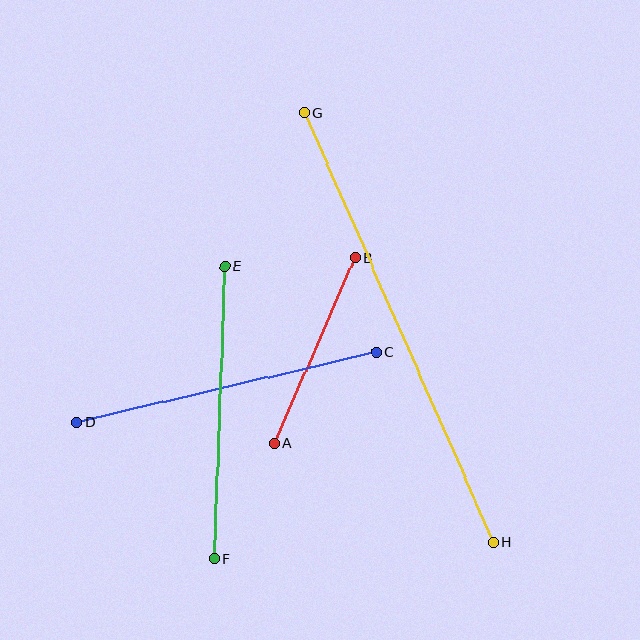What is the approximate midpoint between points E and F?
The midpoint is at approximately (220, 413) pixels.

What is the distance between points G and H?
The distance is approximately 469 pixels.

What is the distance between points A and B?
The distance is approximately 202 pixels.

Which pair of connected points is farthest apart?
Points G and H are farthest apart.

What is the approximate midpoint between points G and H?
The midpoint is at approximately (399, 327) pixels.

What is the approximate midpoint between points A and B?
The midpoint is at approximately (315, 351) pixels.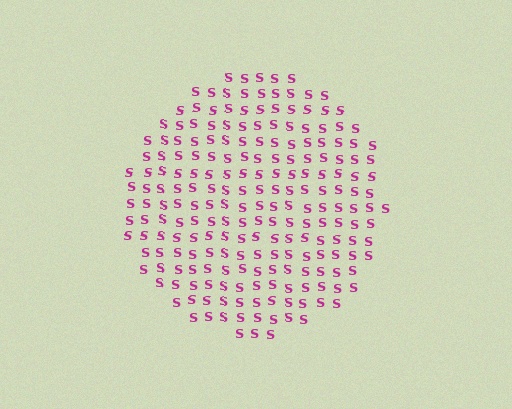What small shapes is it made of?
It is made of small letter S's.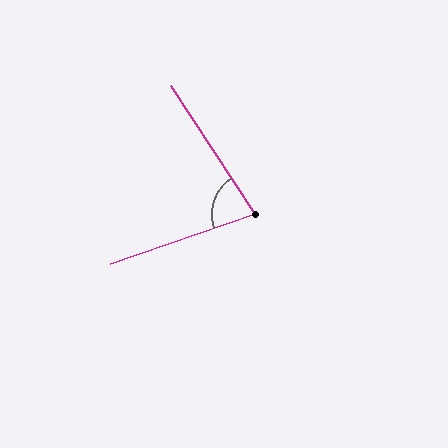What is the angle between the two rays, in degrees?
Approximately 75 degrees.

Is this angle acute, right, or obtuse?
It is acute.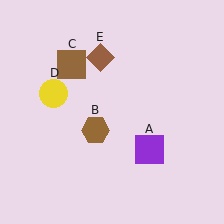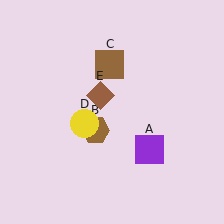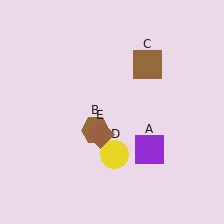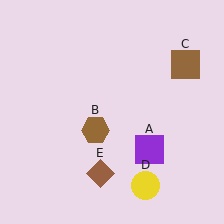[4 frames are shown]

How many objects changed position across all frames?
3 objects changed position: brown square (object C), yellow circle (object D), brown diamond (object E).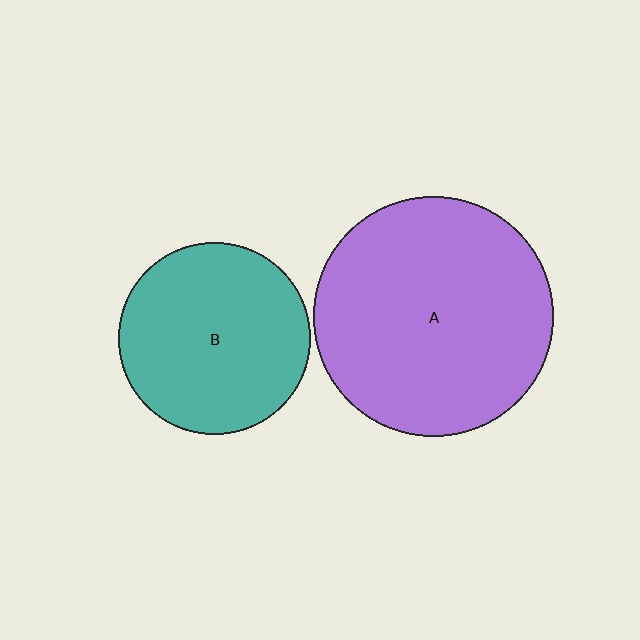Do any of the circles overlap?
No, none of the circles overlap.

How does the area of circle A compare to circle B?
Approximately 1.6 times.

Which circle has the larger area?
Circle A (purple).